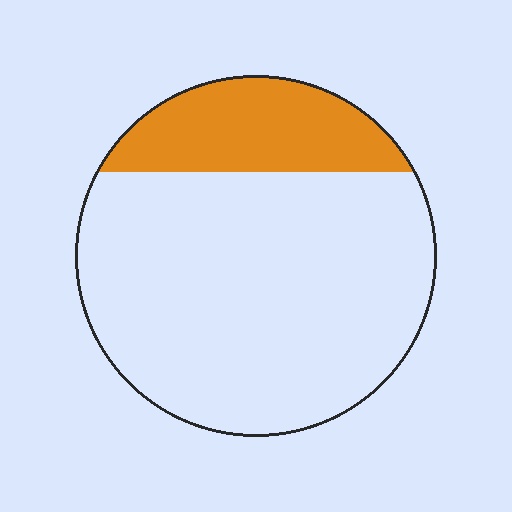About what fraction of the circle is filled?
About one fifth (1/5).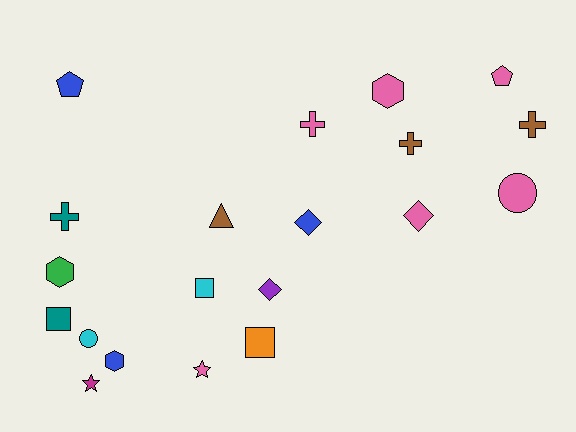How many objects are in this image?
There are 20 objects.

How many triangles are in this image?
There is 1 triangle.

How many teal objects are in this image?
There are 2 teal objects.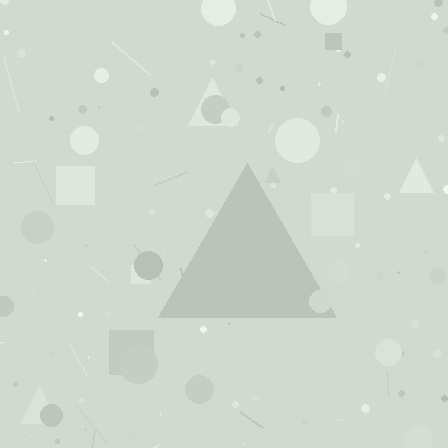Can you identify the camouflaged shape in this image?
The camouflaged shape is a triangle.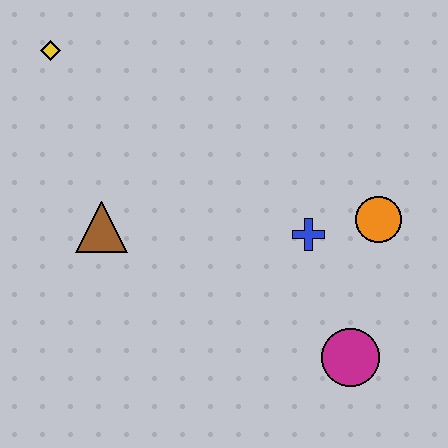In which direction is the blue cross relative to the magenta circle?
The blue cross is above the magenta circle.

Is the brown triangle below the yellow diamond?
Yes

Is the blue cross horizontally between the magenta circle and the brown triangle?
Yes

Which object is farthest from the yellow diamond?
The magenta circle is farthest from the yellow diamond.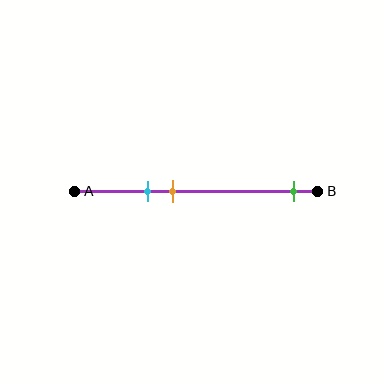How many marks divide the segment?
There are 3 marks dividing the segment.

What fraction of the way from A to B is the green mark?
The green mark is approximately 90% (0.9) of the way from A to B.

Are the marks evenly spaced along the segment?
No, the marks are not evenly spaced.